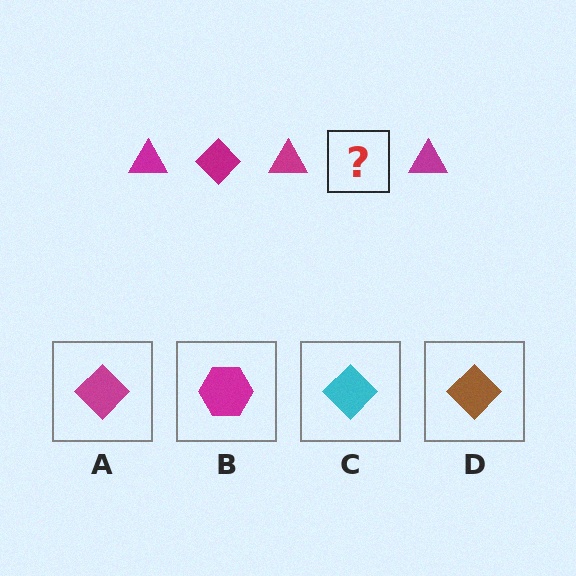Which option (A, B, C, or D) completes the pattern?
A.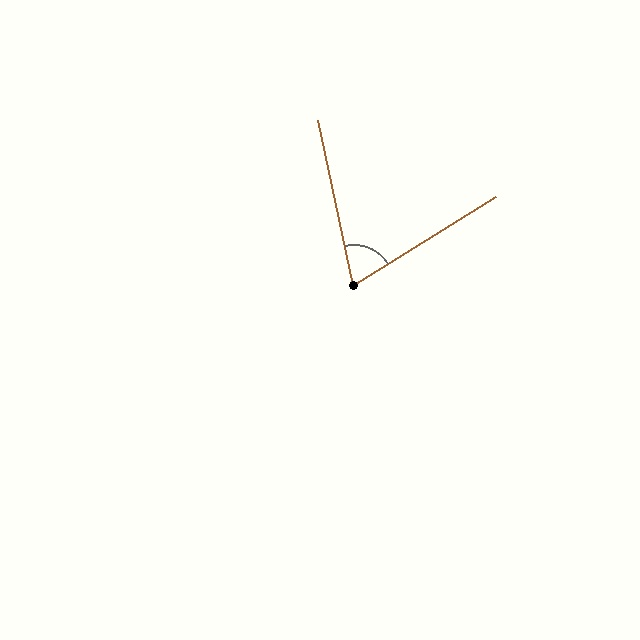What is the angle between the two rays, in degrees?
Approximately 70 degrees.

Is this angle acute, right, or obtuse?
It is acute.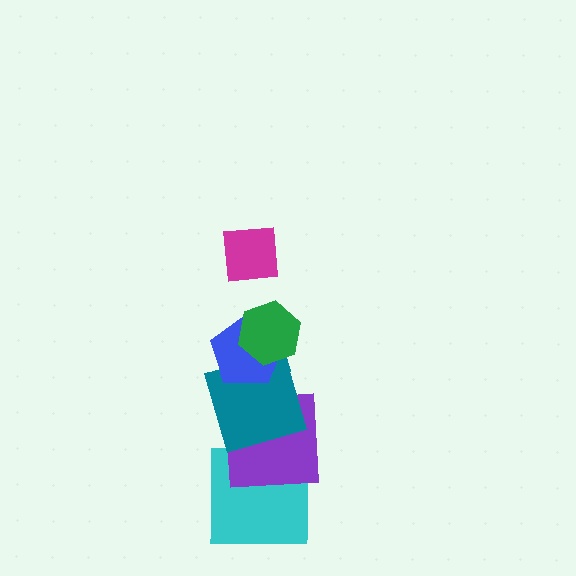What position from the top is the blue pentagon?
The blue pentagon is 3rd from the top.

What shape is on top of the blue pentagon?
The green hexagon is on top of the blue pentagon.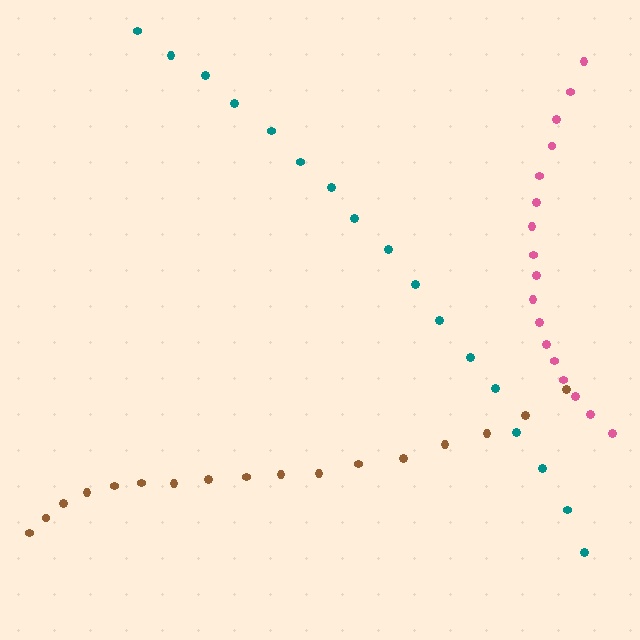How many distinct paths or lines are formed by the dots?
There are 3 distinct paths.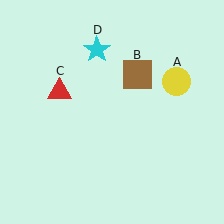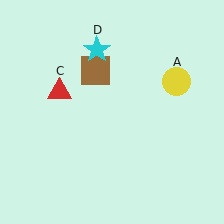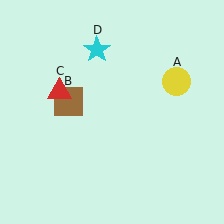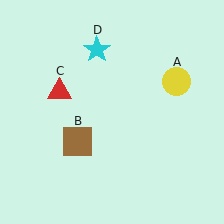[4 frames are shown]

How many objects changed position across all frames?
1 object changed position: brown square (object B).